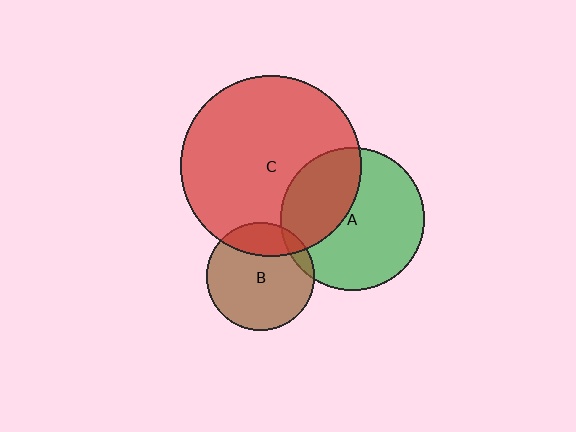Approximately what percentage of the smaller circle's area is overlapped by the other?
Approximately 35%.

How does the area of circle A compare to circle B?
Approximately 1.8 times.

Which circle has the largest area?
Circle C (red).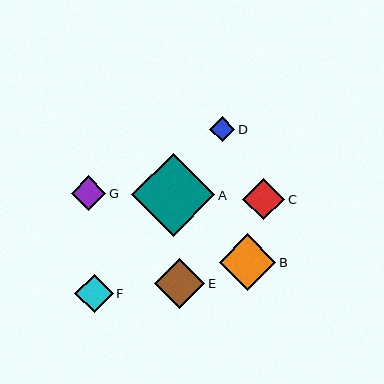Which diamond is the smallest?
Diamond D is the smallest with a size of approximately 25 pixels.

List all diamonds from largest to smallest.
From largest to smallest: A, B, E, C, F, G, D.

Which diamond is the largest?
Diamond A is the largest with a size of approximately 83 pixels.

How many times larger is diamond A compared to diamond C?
Diamond A is approximately 2.0 times the size of diamond C.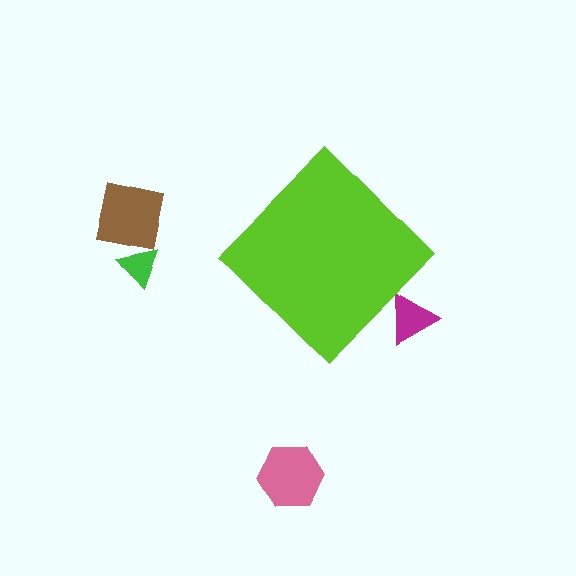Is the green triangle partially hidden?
No, the green triangle is fully visible.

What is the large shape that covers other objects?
A lime diamond.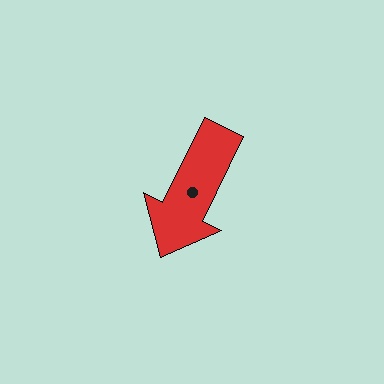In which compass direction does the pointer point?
Southwest.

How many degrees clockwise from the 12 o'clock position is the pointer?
Approximately 206 degrees.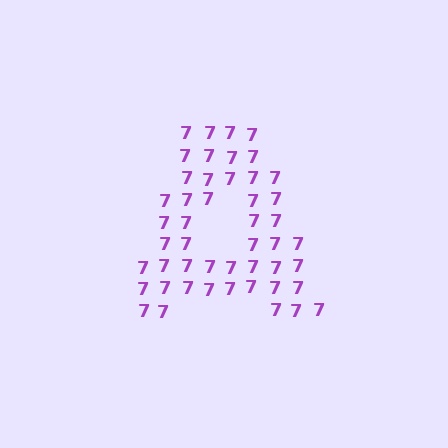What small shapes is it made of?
It is made of small digit 7's.